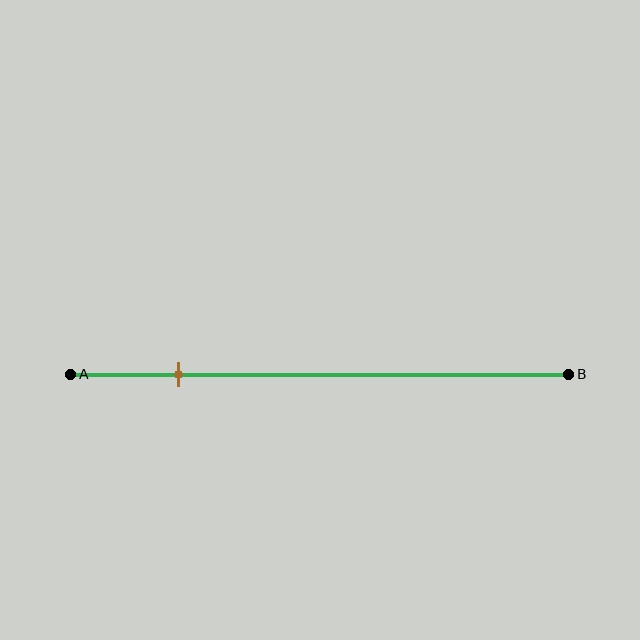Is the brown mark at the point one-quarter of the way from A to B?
No, the mark is at about 20% from A, not at the 25% one-quarter point.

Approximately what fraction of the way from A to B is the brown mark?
The brown mark is approximately 20% of the way from A to B.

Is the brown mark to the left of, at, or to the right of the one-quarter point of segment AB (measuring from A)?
The brown mark is to the left of the one-quarter point of segment AB.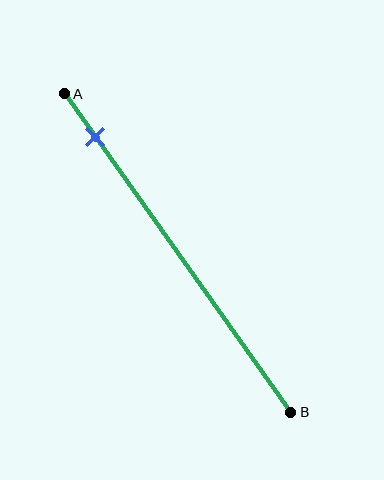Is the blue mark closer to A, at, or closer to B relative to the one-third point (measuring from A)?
The blue mark is closer to point A than the one-third point of segment AB.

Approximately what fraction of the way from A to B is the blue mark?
The blue mark is approximately 15% of the way from A to B.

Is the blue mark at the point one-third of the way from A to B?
No, the mark is at about 15% from A, not at the 33% one-third point.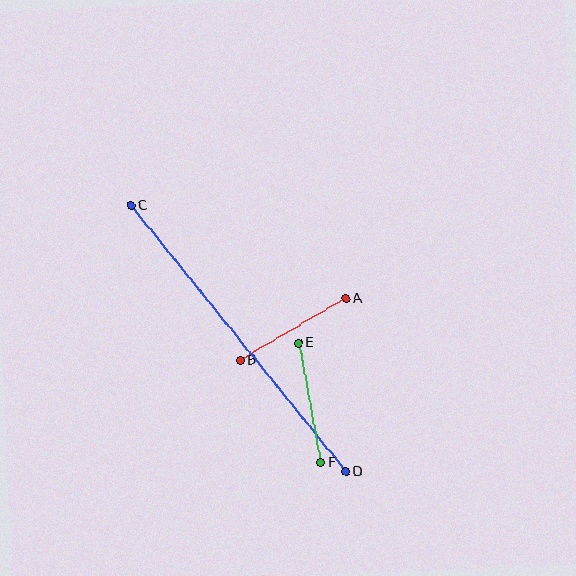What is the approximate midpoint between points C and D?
The midpoint is at approximately (238, 339) pixels.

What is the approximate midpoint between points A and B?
The midpoint is at approximately (293, 329) pixels.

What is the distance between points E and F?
The distance is approximately 122 pixels.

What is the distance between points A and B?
The distance is approximately 123 pixels.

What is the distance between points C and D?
The distance is approximately 342 pixels.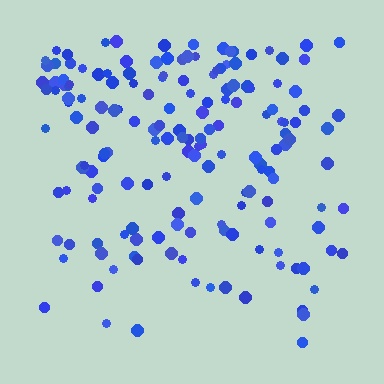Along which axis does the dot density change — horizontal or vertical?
Vertical.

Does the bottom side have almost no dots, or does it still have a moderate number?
Still a moderate number, just noticeably fewer than the top.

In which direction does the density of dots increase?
From bottom to top, with the top side densest.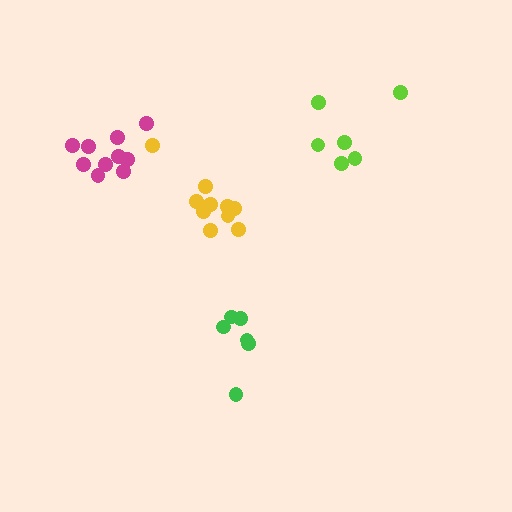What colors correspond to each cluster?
The clusters are colored: yellow, magenta, green, lime.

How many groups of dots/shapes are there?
There are 4 groups.